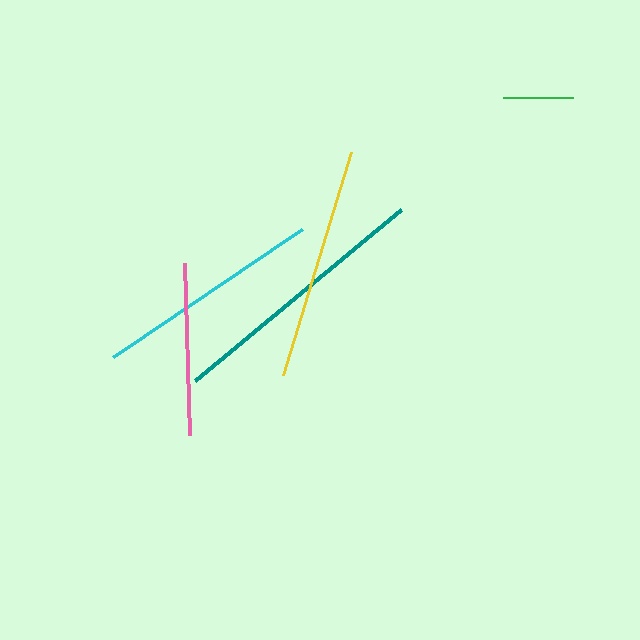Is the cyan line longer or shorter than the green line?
The cyan line is longer than the green line.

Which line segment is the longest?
The teal line is the longest at approximately 267 pixels.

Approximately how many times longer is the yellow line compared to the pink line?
The yellow line is approximately 1.4 times the length of the pink line.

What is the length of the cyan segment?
The cyan segment is approximately 229 pixels long.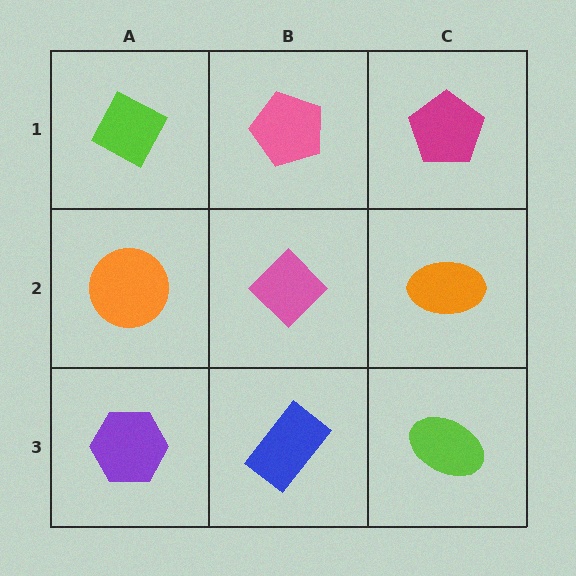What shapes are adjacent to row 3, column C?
An orange ellipse (row 2, column C), a blue rectangle (row 3, column B).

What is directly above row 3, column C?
An orange ellipse.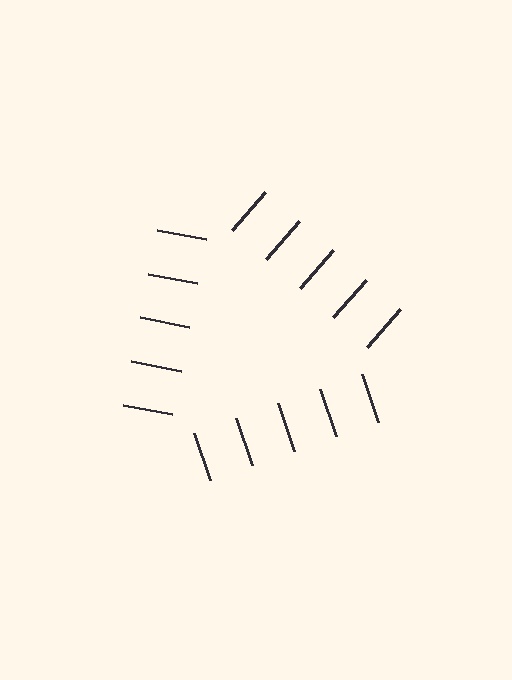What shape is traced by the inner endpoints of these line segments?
An illusory triangle — the line segments terminate on its edges but no continuous stroke is drawn.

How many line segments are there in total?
15 — 5 along each of the 3 edges.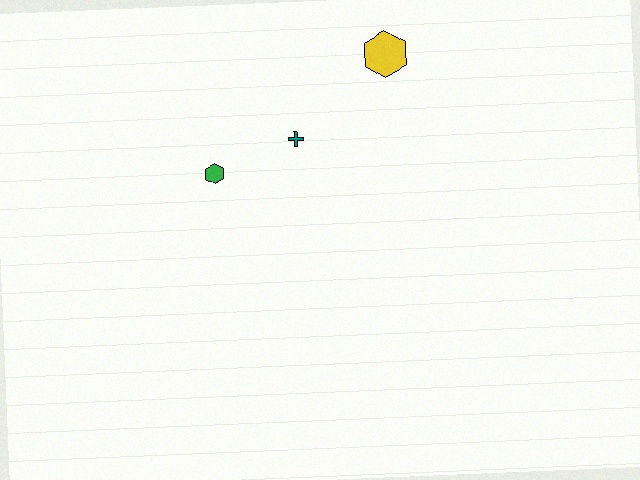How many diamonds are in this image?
There are no diamonds.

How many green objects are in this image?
There is 1 green object.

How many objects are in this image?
There are 3 objects.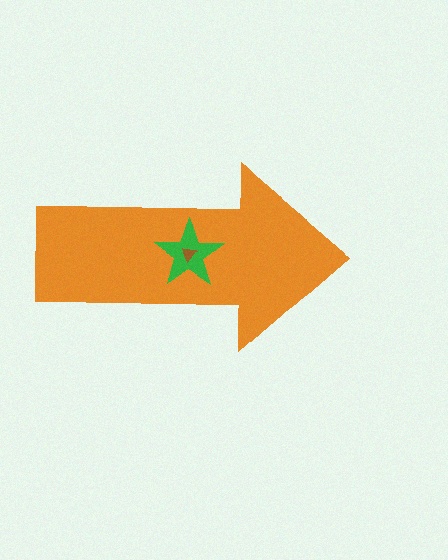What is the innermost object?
The brown triangle.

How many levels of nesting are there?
3.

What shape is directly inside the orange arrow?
The green star.